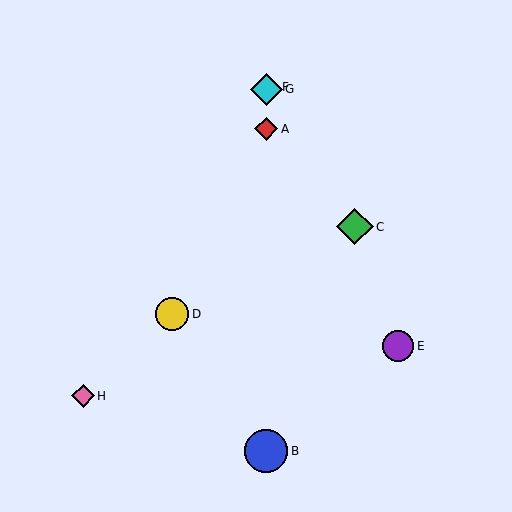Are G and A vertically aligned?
Yes, both are at x≈266.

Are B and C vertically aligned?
No, B is at x≈266 and C is at x≈355.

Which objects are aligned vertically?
Objects A, B, F, G are aligned vertically.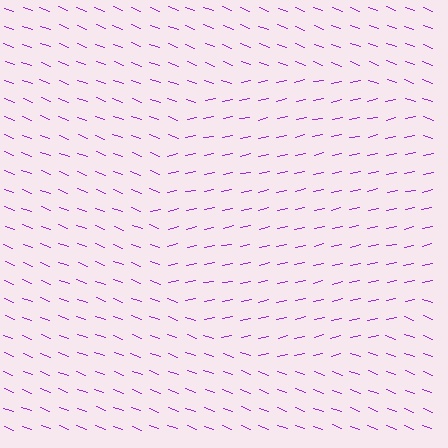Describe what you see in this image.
The image is filled with small purple line segments. A circle region in the image has lines oriented differently from the surrounding lines, creating a visible texture boundary.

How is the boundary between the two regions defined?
The boundary is defined purely by a change in line orientation (approximately 33 degrees difference). All lines are the same color and thickness.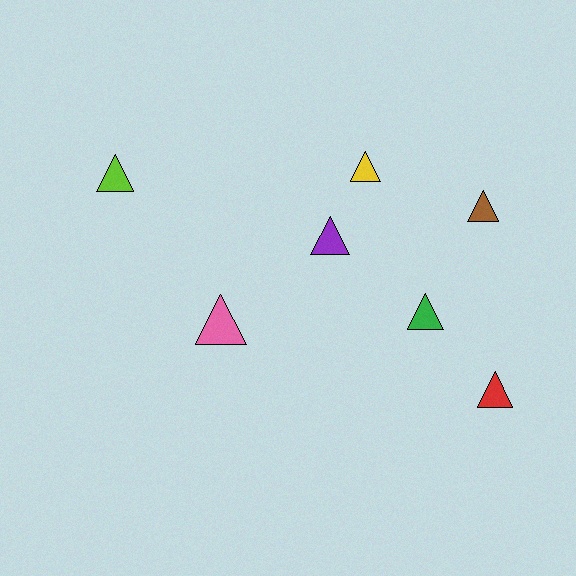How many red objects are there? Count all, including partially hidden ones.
There is 1 red object.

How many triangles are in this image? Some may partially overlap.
There are 7 triangles.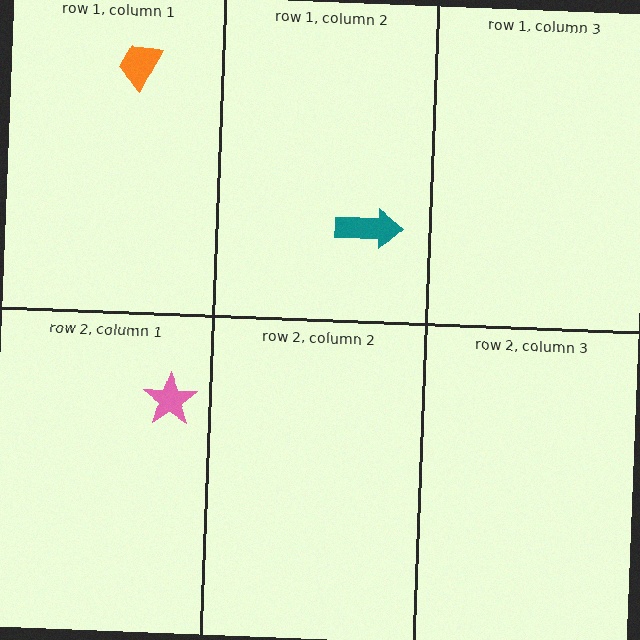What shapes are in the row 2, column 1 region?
The pink star.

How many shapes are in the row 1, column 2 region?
1.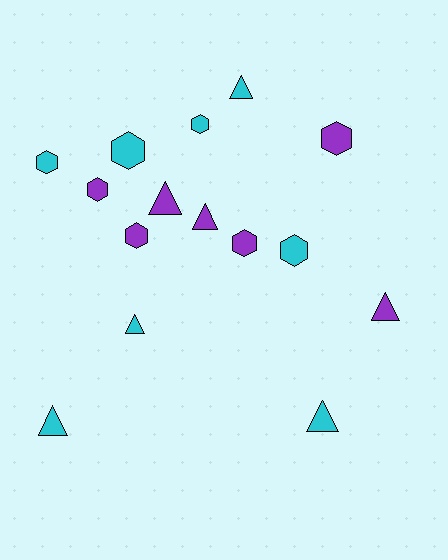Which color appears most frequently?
Cyan, with 8 objects.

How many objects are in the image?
There are 15 objects.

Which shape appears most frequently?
Hexagon, with 8 objects.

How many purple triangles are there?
There are 3 purple triangles.